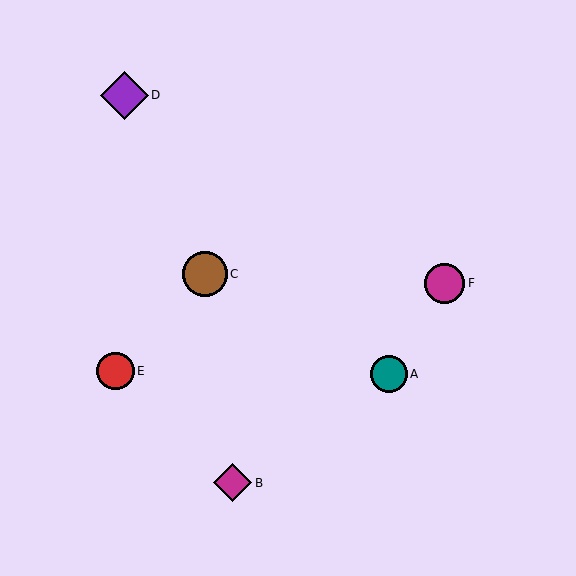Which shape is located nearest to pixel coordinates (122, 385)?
The red circle (labeled E) at (116, 371) is nearest to that location.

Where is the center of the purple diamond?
The center of the purple diamond is at (124, 95).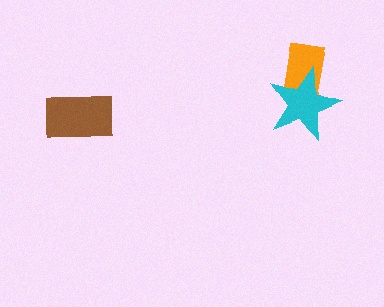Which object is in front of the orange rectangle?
The cyan star is in front of the orange rectangle.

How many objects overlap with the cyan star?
1 object overlaps with the cyan star.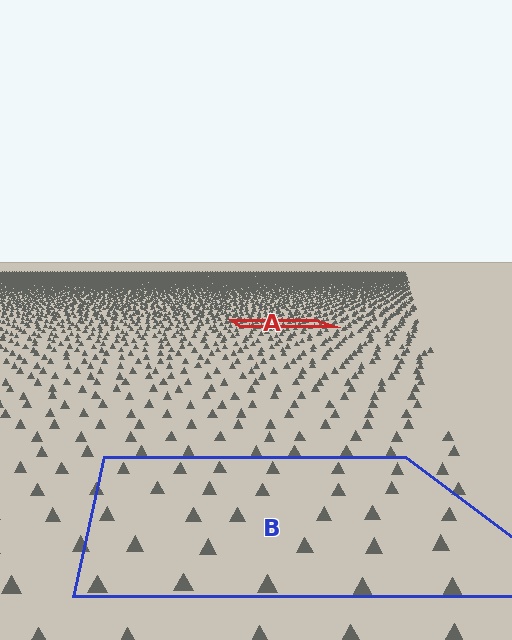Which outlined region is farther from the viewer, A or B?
Region A is farther from the viewer — the texture elements inside it appear smaller and more densely packed.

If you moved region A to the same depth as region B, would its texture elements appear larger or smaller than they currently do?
They would appear larger. At a closer depth, the same texture elements are projected at a bigger on-screen size.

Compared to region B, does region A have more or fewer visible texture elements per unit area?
Region A has more texture elements per unit area — they are packed more densely because it is farther away.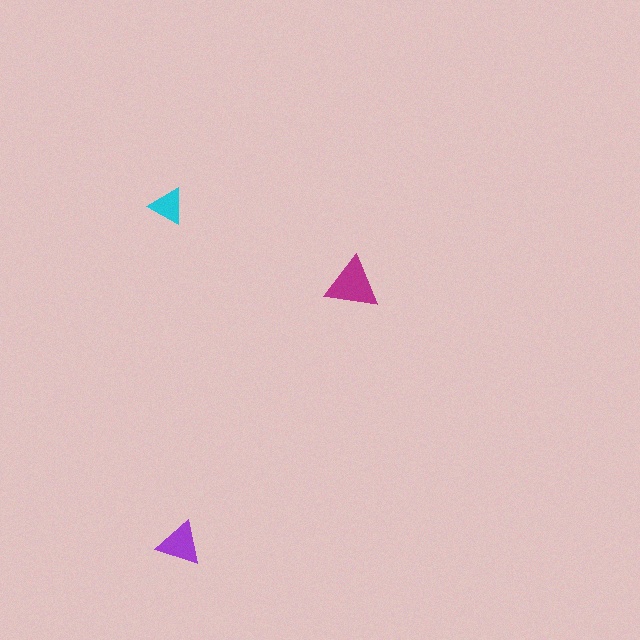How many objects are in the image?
There are 3 objects in the image.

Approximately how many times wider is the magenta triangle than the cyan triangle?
About 1.5 times wider.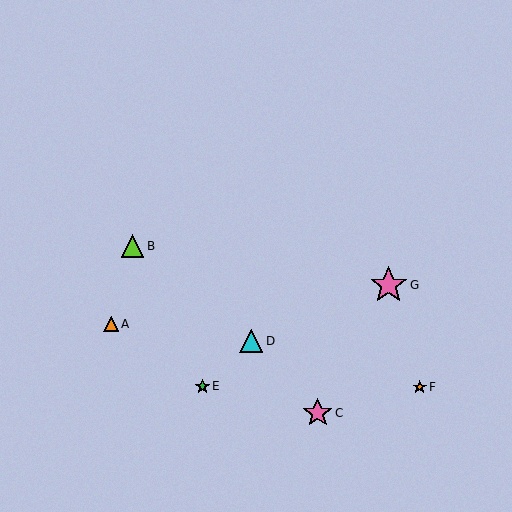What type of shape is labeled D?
Shape D is a cyan triangle.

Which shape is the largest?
The pink star (labeled G) is the largest.